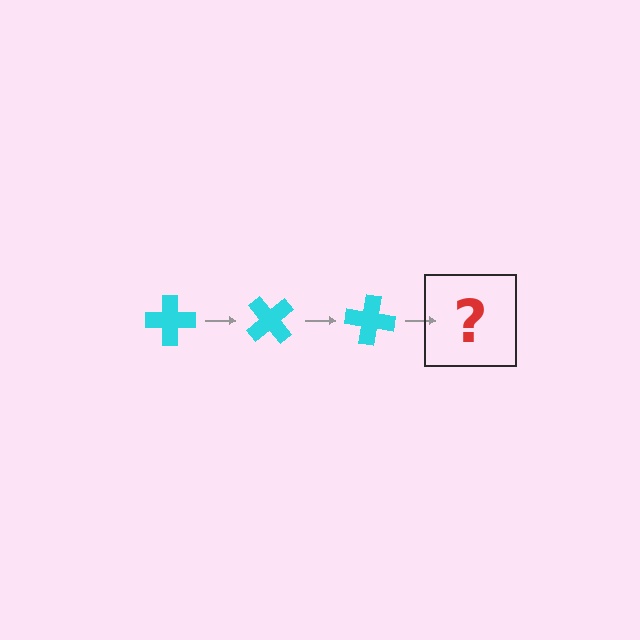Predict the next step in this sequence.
The next step is a cyan cross rotated 150 degrees.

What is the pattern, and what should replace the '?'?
The pattern is that the cross rotates 50 degrees each step. The '?' should be a cyan cross rotated 150 degrees.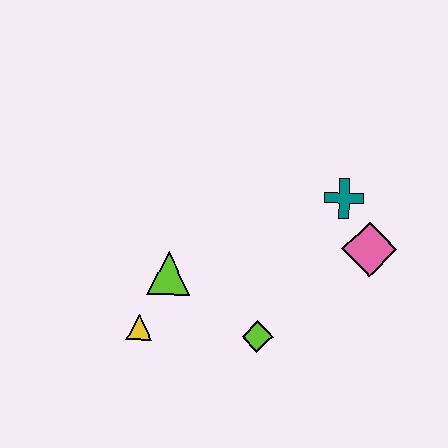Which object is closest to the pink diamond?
The teal cross is closest to the pink diamond.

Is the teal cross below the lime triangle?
No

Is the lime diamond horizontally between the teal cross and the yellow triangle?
Yes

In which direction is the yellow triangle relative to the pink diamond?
The yellow triangle is to the left of the pink diamond.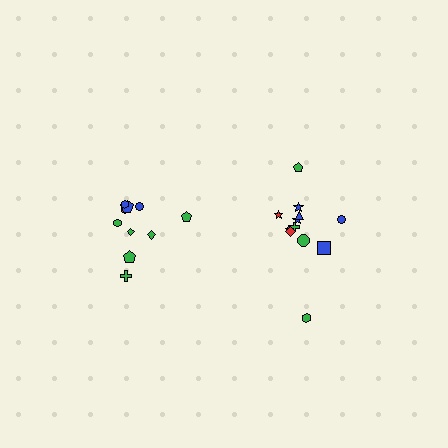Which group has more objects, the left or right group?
The right group.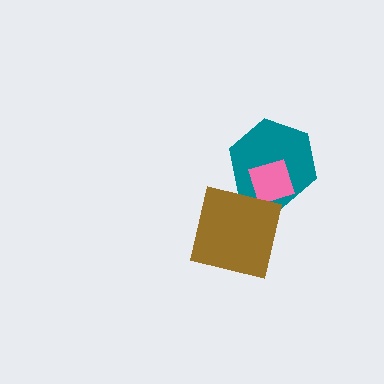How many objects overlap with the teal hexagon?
1 object overlaps with the teal hexagon.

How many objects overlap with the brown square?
0 objects overlap with the brown square.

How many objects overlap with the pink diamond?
1 object overlaps with the pink diamond.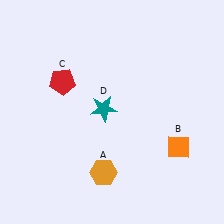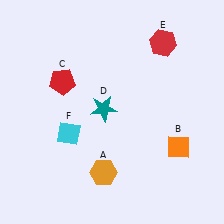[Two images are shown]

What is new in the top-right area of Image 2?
A red hexagon (E) was added in the top-right area of Image 2.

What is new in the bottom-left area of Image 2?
A cyan diamond (F) was added in the bottom-left area of Image 2.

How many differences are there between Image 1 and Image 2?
There are 2 differences between the two images.